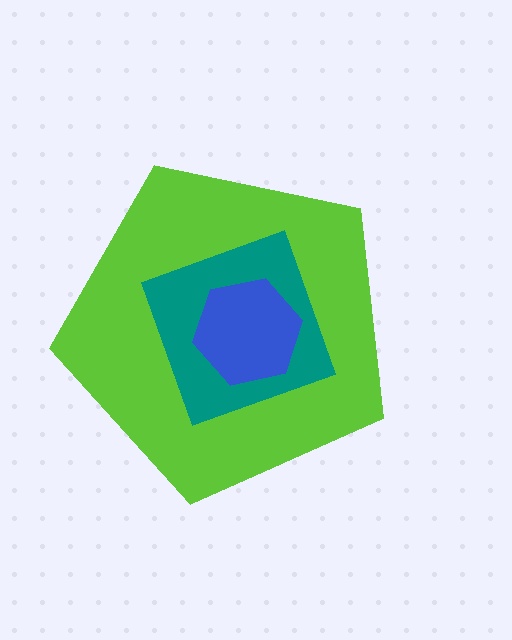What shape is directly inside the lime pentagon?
The teal diamond.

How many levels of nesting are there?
3.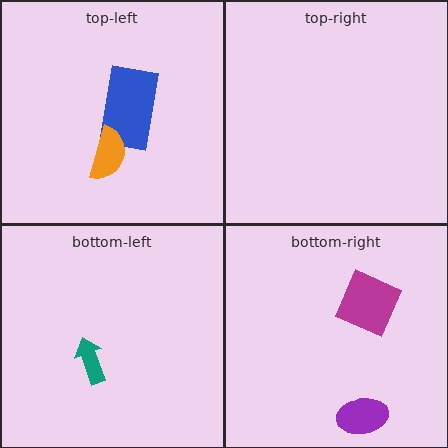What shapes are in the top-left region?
The blue rectangle, the orange semicircle.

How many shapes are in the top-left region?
2.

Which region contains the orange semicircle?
The top-left region.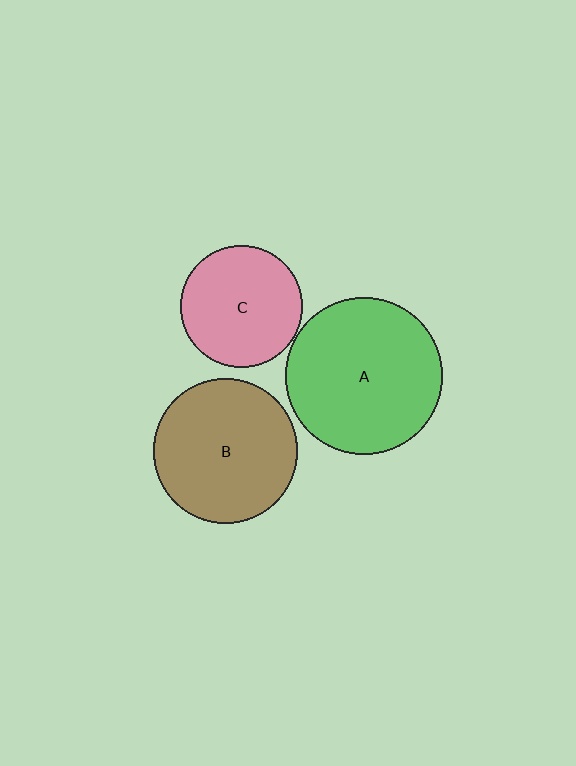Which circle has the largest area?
Circle A (green).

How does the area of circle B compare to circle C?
Approximately 1.4 times.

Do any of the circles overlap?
No, none of the circles overlap.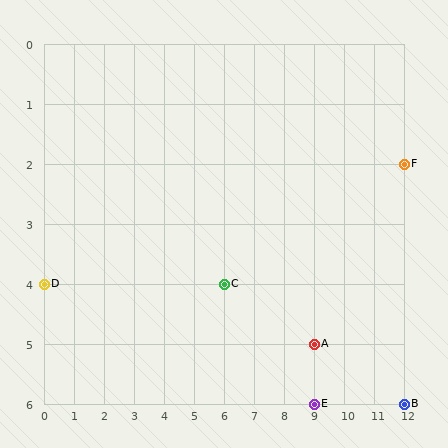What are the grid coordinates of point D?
Point D is at grid coordinates (0, 4).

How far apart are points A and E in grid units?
Points A and E are 1 row apart.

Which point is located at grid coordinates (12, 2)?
Point F is at (12, 2).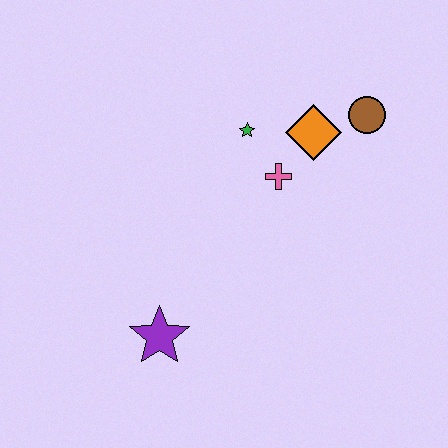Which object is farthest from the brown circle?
The purple star is farthest from the brown circle.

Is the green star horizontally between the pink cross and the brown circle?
No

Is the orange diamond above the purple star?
Yes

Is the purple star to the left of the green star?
Yes